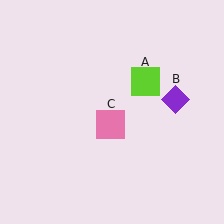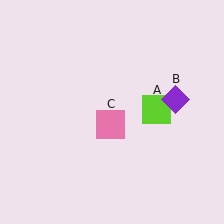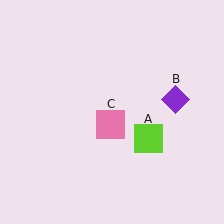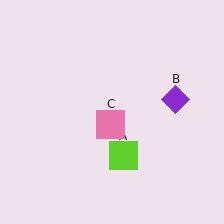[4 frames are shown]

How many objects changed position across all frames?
1 object changed position: lime square (object A).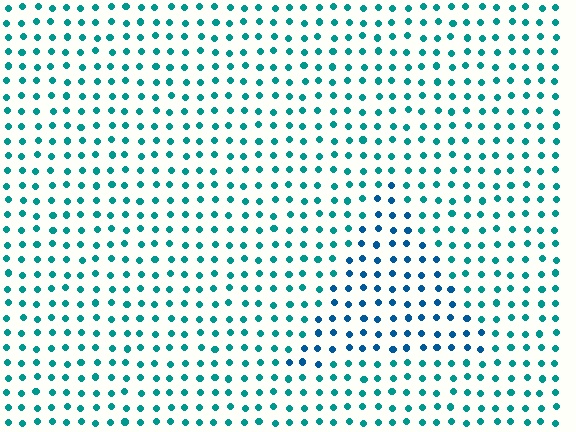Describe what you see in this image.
The image is filled with small teal elements in a uniform arrangement. A triangle-shaped region is visible where the elements are tinted to a slightly different hue, forming a subtle color boundary.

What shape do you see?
I see a triangle.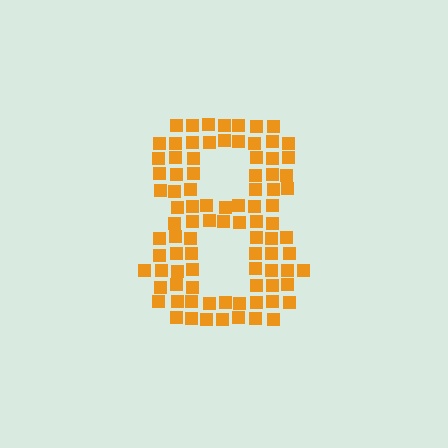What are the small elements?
The small elements are squares.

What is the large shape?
The large shape is the digit 8.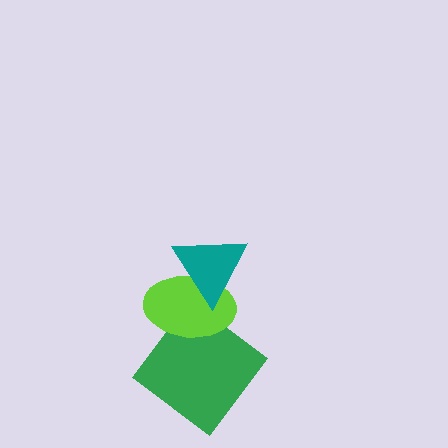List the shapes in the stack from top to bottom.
From top to bottom: the teal triangle, the lime ellipse, the green diamond.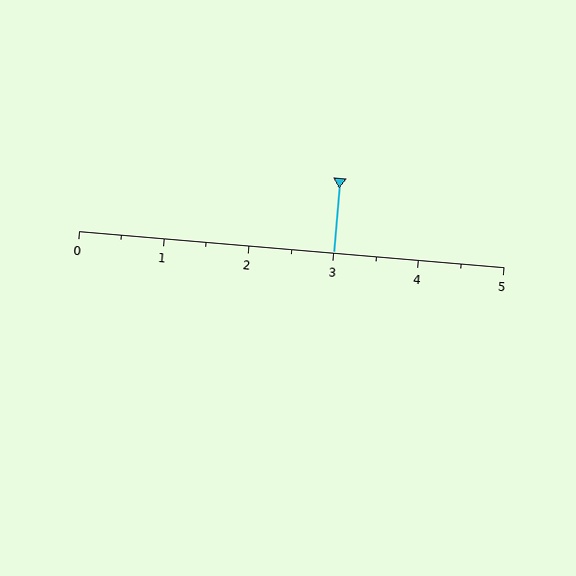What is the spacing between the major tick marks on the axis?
The major ticks are spaced 1 apart.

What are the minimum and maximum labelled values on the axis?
The axis runs from 0 to 5.